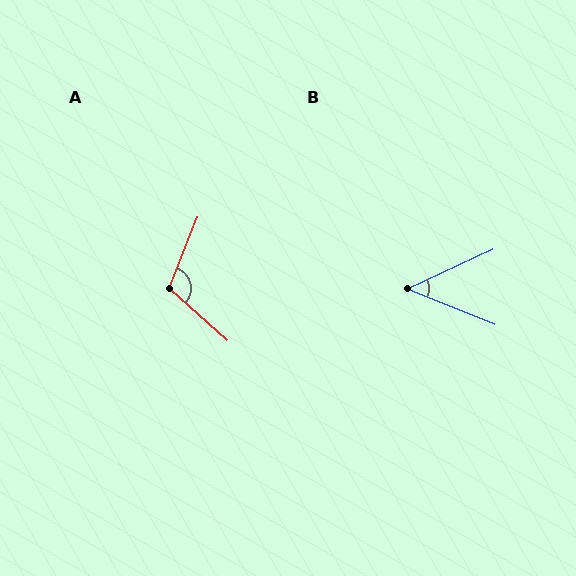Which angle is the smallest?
B, at approximately 47 degrees.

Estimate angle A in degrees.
Approximately 110 degrees.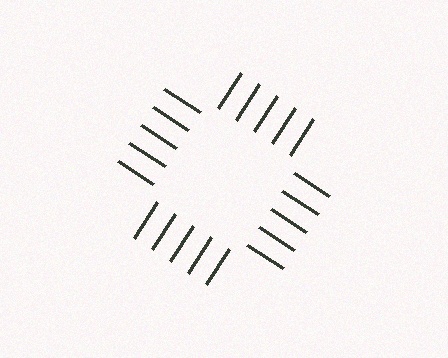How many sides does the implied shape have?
4 sides — the line-ends trace a square.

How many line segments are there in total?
20 — 5 along each of the 4 edges.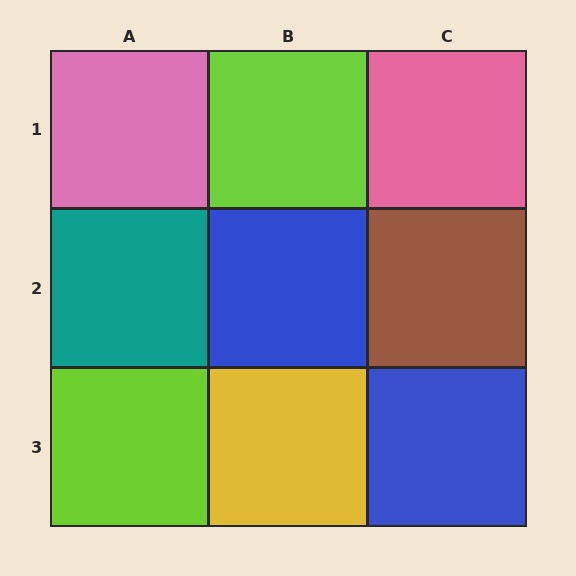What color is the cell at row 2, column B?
Blue.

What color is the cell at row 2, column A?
Teal.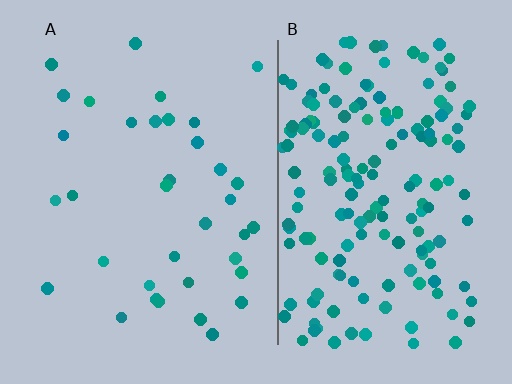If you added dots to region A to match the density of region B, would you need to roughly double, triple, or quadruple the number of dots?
Approximately quadruple.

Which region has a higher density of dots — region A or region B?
B (the right).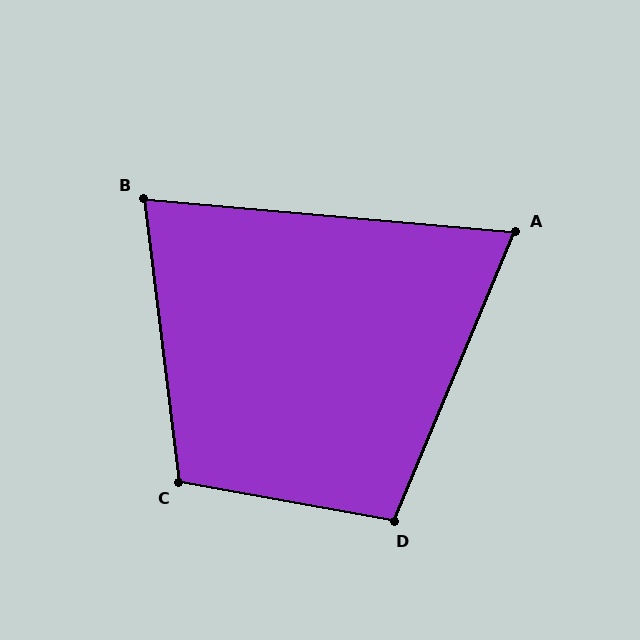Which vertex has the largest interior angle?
C, at approximately 108 degrees.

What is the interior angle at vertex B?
Approximately 78 degrees (acute).